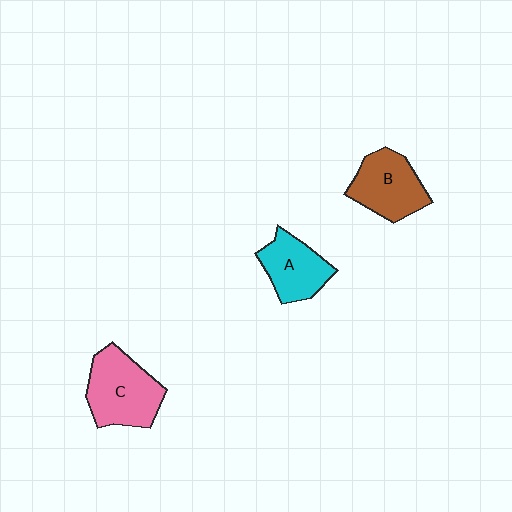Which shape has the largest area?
Shape C (pink).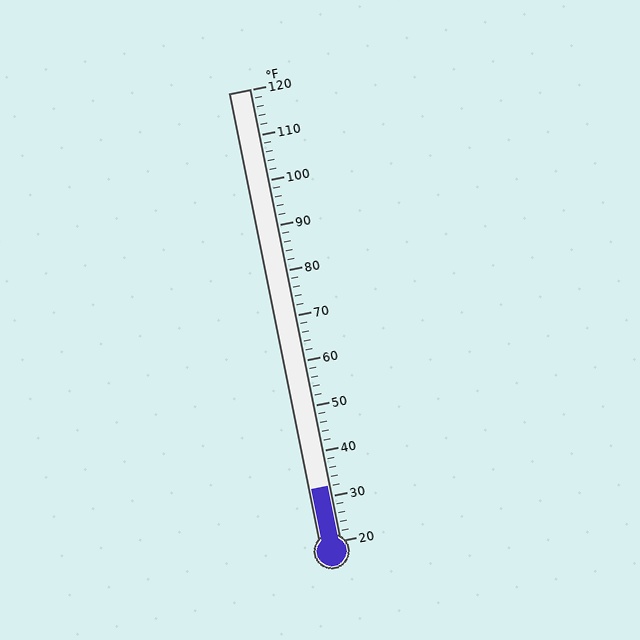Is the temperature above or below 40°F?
The temperature is below 40°F.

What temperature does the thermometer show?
The thermometer shows approximately 32°F.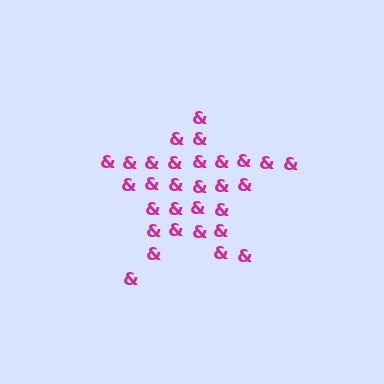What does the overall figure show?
The overall figure shows a star.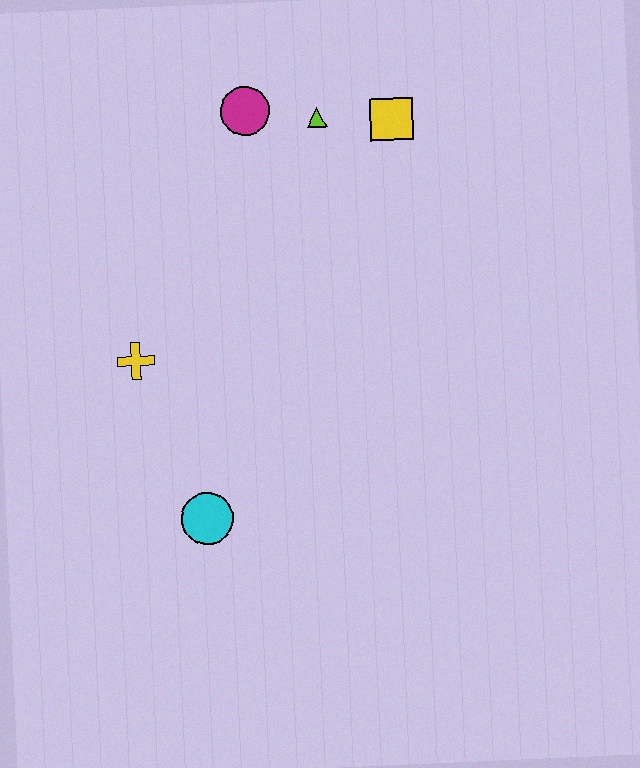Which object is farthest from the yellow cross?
The yellow square is farthest from the yellow cross.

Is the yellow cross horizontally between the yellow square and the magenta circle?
No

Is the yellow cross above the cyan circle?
Yes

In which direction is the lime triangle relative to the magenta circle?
The lime triangle is to the right of the magenta circle.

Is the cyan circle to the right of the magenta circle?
No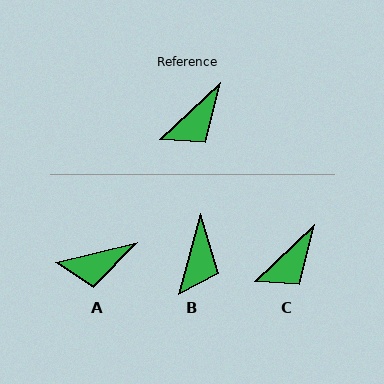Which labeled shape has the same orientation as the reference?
C.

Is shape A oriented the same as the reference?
No, it is off by about 30 degrees.